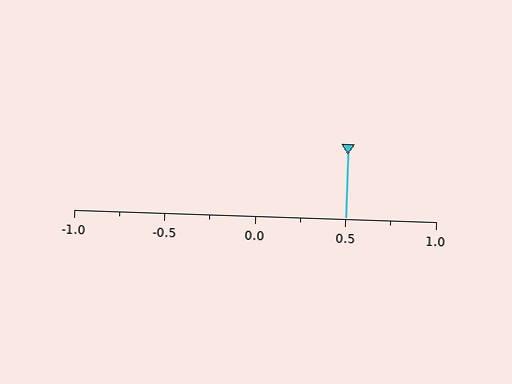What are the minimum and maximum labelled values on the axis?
The axis runs from -1.0 to 1.0.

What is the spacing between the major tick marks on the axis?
The major ticks are spaced 0.5 apart.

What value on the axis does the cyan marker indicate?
The marker indicates approximately 0.5.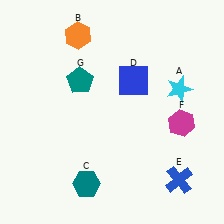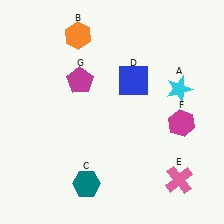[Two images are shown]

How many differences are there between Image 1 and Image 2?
There are 2 differences between the two images.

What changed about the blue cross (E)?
In Image 1, E is blue. In Image 2, it changed to pink.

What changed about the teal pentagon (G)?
In Image 1, G is teal. In Image 2, it changed to magenta.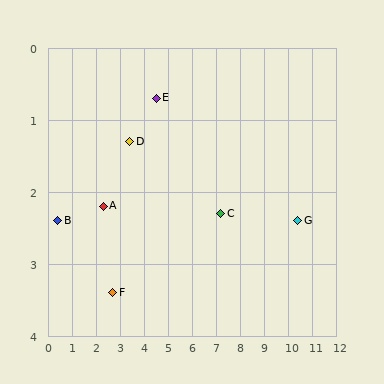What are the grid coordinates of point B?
Point B is at approximately (0.4, 2.4).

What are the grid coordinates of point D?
Point D is at approximately (3.4, 1.3).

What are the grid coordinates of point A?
Point A is at approximately (2.3, 2.2).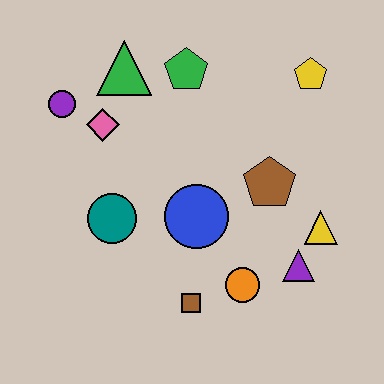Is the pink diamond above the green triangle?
No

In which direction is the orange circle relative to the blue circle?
The orange circle is below the blue circle.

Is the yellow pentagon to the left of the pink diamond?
No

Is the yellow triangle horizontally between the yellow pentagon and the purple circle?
No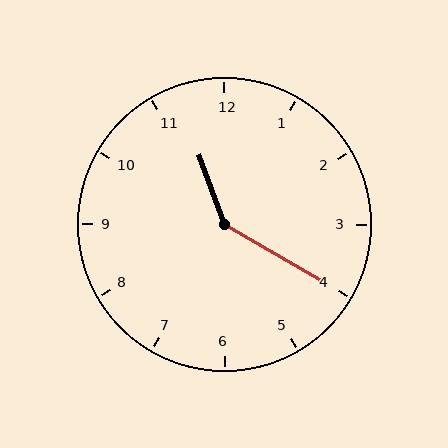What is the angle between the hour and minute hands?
Approximately 140 degrees.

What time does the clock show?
11:20.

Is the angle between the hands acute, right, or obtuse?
It is obtuse.